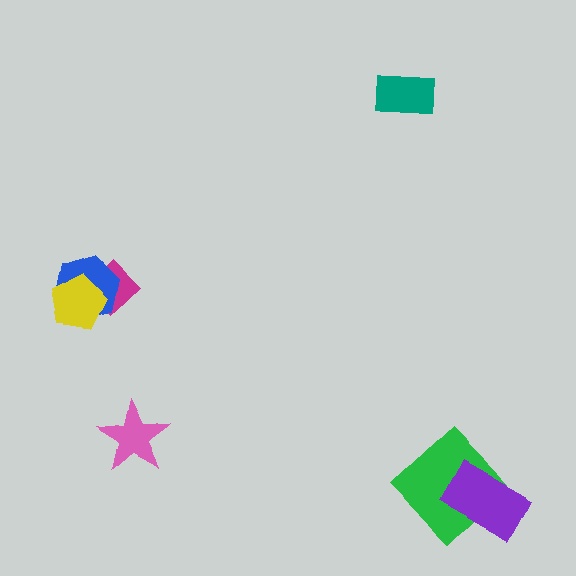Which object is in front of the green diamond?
The purple rectangle is in front of the green diamond.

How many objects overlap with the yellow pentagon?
2 objects overlap with the yellow pentagon.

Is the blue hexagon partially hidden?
Yes, it is partially covered by another shape.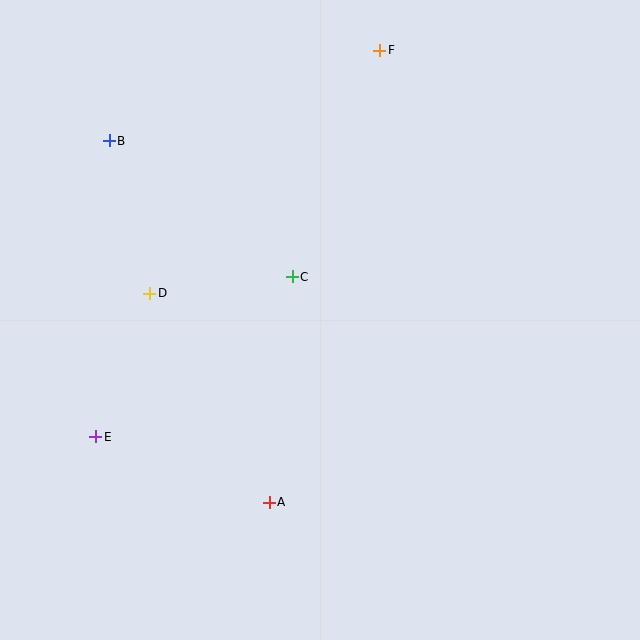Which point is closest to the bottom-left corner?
Point E is closest to the bottom-left corner.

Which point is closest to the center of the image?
Point C at (292, 277) is closest to the center.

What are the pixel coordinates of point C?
Point C is at (292, 277).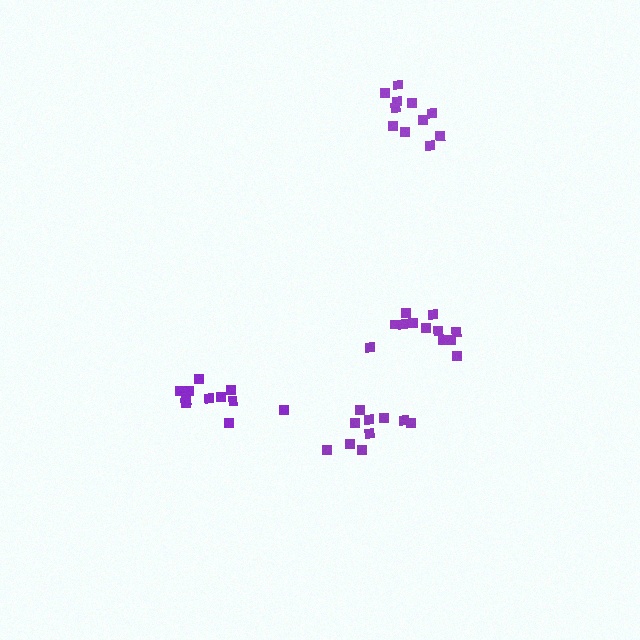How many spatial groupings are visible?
There are 4 spatial groupings.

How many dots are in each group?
Group 1: 11 dots, Group 2: 11 dots, Group 3: 11 dots, Group 4: 11 dots (44 total).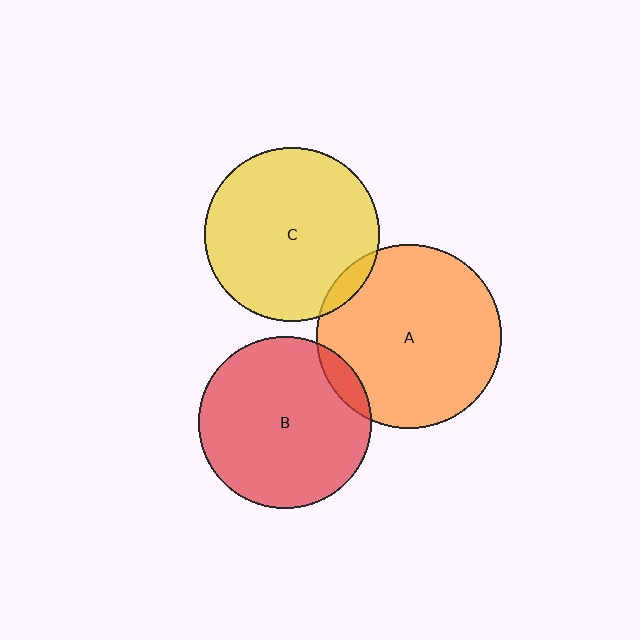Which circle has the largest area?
Circle A (orange).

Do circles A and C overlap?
Yes.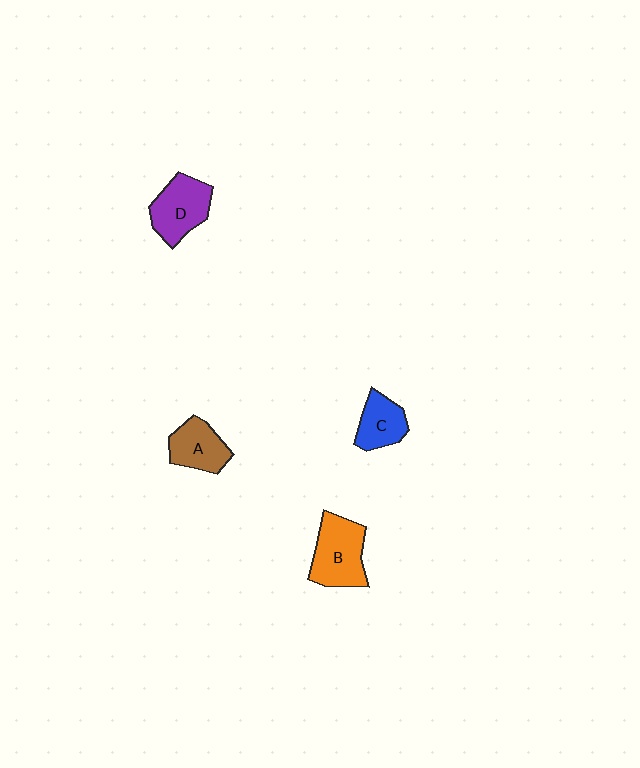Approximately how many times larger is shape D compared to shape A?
Approximately 1.3 times.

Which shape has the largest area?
Shape B (orange).